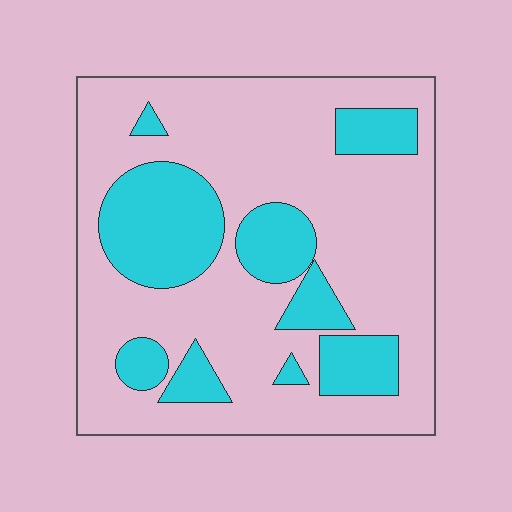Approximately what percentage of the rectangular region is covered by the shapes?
Approximately 30%.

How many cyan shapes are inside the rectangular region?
9.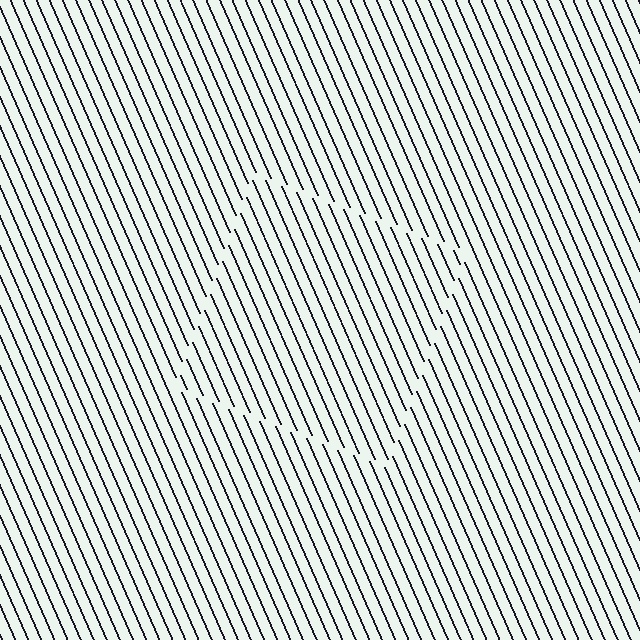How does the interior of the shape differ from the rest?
The interior of the shape contains the same grating, shifted by half a period — the contour is defined by the phase discontinuity where line-ends from the inner and outer gratings abut.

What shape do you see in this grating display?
An illusory square. The interior of the shape contains the same grating, shifted by half a period — the contour is defined by the phase discontinuity where line-ends from the inner and outer gratings abut.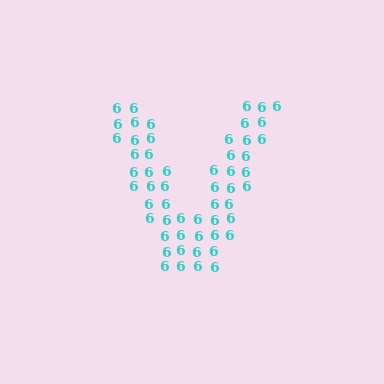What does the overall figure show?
The overall figure shows the letter V.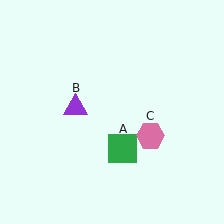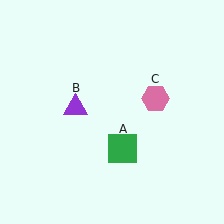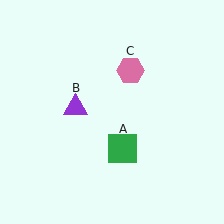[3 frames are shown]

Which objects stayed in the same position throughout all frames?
Green square (object A) and purple triangle (object B) remained stationary.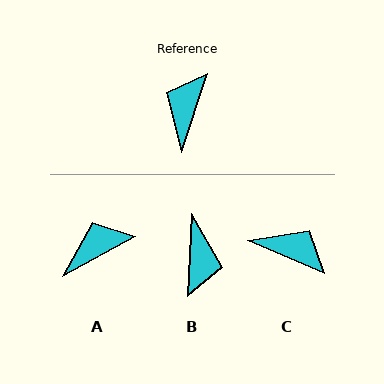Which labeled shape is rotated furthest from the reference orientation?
B, about 165 degrees away.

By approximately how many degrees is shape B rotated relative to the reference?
Approximately 165 degrees clockwise.